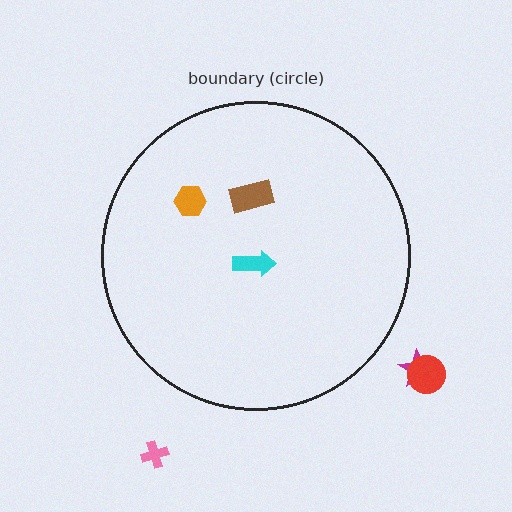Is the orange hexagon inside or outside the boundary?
Inside.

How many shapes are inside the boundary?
3 inside, 3 outside.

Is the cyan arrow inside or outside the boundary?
Inside.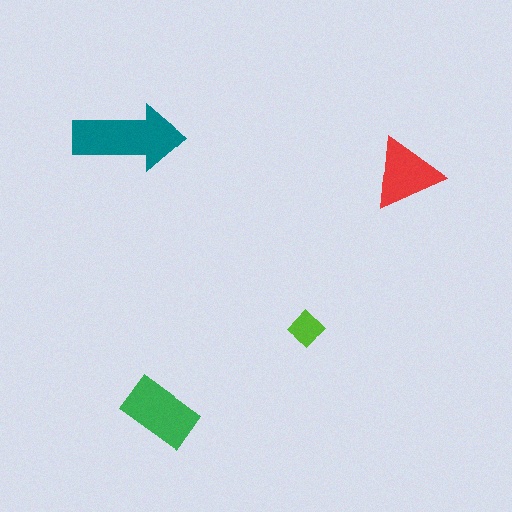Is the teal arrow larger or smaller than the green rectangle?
Larger.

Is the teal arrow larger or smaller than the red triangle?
Larger.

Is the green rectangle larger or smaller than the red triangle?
Larger.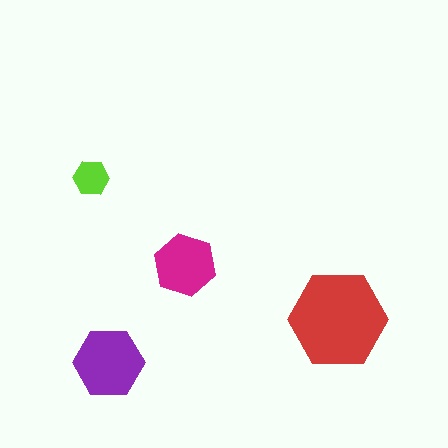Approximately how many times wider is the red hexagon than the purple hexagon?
About 1.5 times wider.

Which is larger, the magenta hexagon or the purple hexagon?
The purple one.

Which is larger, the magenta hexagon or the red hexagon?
The red one.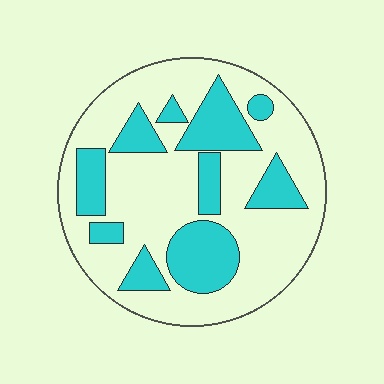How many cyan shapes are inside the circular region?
10.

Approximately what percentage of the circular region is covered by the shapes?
Approximately 30%.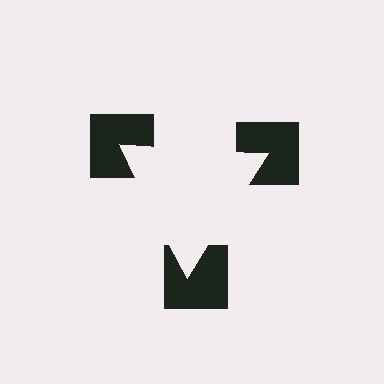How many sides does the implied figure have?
3 sides.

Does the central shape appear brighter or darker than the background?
It typically appears slightly brighter than the background, even though no actual brightness change is drawn.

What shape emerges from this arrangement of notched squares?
An illusory triangle — its edges are inferred from the aligned wedge cuts in the notched squares, not physically drawn.